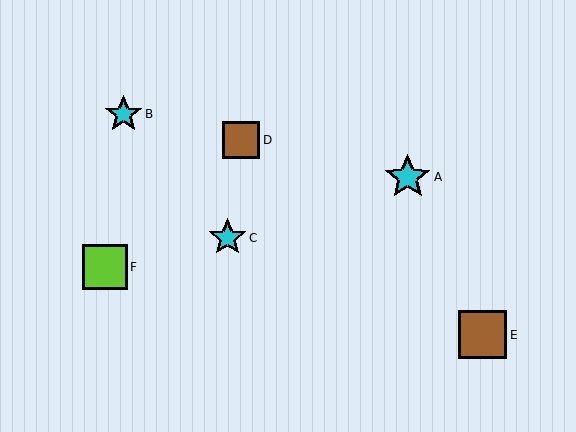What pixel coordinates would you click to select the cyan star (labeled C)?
Click at (227, 238) to select the cyan star C.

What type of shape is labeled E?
Shape E is a brown square.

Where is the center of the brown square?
The center of the brown square is at (241, 140).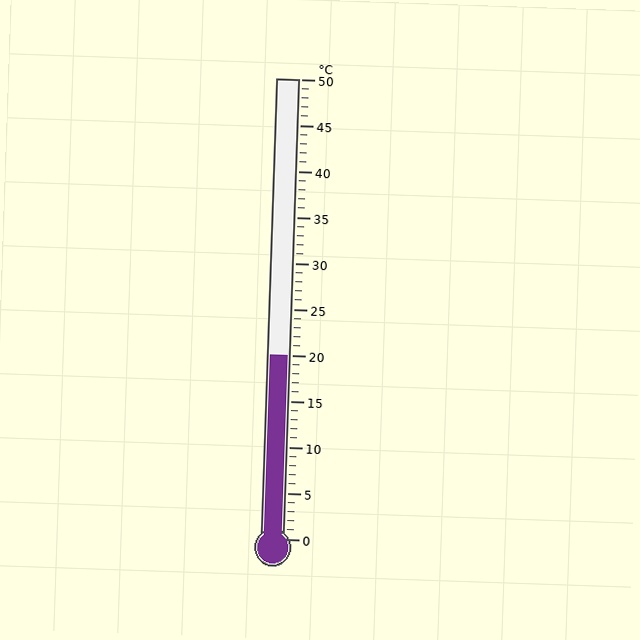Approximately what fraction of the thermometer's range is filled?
The thermometer is filled to approximately 40% of its range.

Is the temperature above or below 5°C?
The temperature is above 5°C.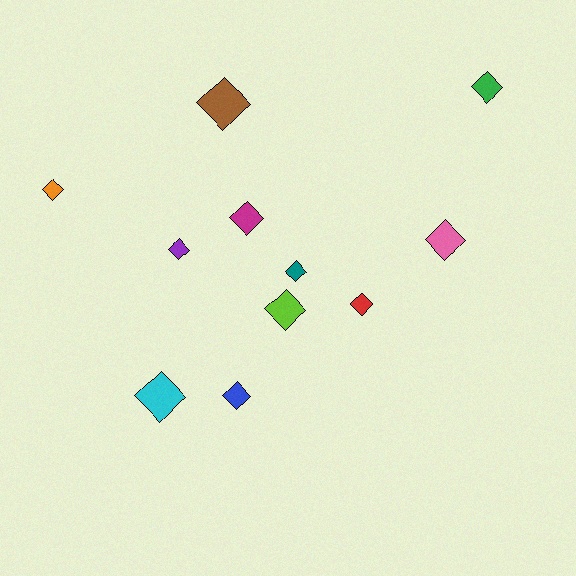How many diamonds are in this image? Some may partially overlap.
There are 11 diamonds.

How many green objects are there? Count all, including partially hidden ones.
There is 1 green object.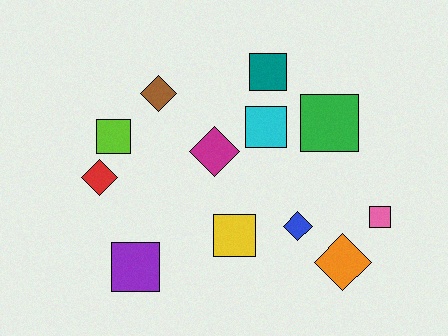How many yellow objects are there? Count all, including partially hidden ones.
There is 1 yellow object.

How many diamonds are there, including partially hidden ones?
There are 5 diamonds.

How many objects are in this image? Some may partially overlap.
There are 12 objects.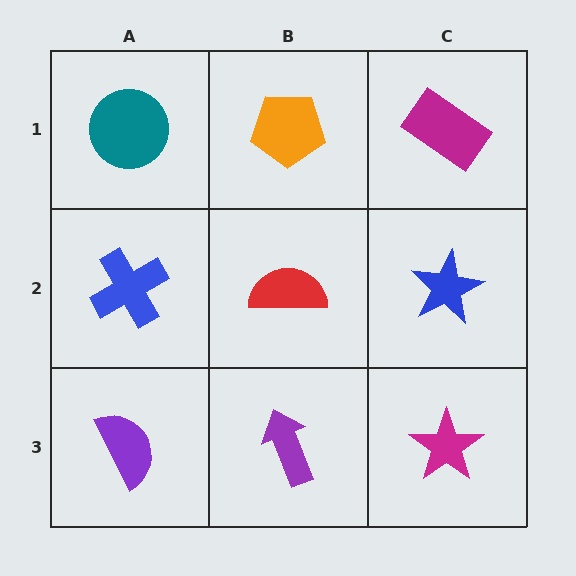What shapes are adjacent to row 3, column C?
A blue star (row 2, column C), a purple arrow (row 3, column B).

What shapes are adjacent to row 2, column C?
A magenta rectangle (row 1, column C), a magenta star (row 3, column C), a red semicircle (row 2, column B).